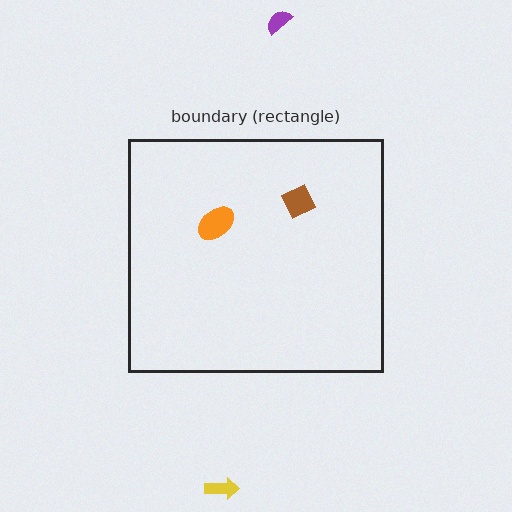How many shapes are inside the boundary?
2 inside, 2 outside.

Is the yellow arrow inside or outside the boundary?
Outside.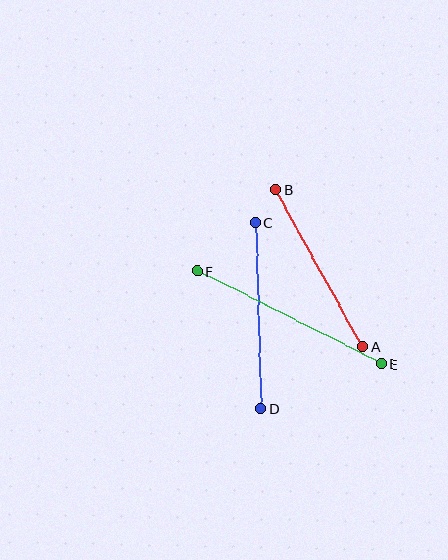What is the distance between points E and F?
The distance is approximately 206 pixels.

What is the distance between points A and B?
The distance is approximately 179 pixels.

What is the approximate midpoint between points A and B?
The midpoint is at approximately (319, 268) pixels.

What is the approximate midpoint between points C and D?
The midpoint is at approximately (258, 315) pixels.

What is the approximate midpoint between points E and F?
The midpoint is at approximately (290, 318) pixels.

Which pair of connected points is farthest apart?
Points E and F are farthest apart.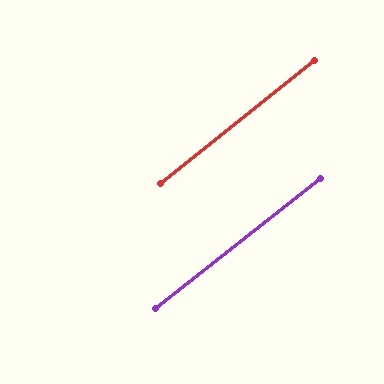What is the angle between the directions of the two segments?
Approximately 0 degrees.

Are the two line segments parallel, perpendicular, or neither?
Parallel — their directions differ by only 0.0°.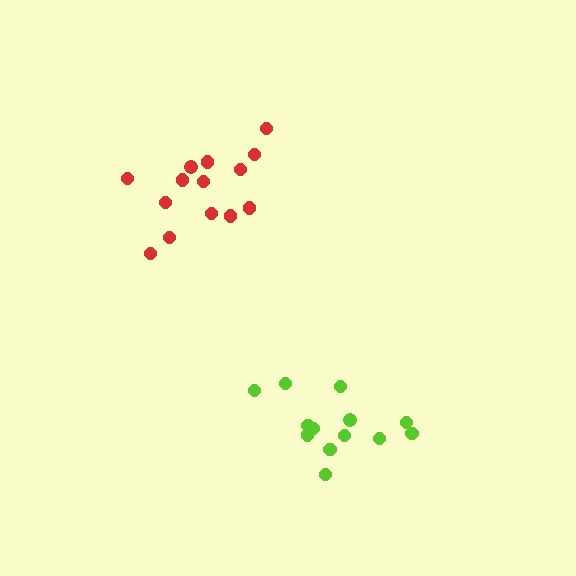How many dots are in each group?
Group 1: 14 dots, Group 2: 13 dots (27 total).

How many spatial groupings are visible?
There are 2 spatial groupings.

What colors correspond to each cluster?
The clusters are colored: red, lime.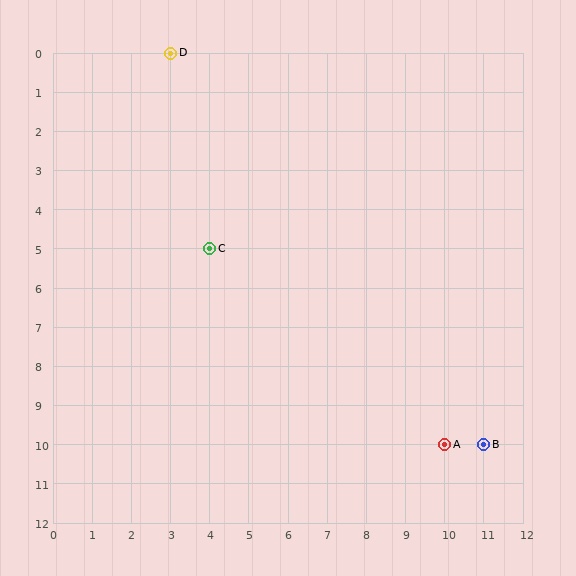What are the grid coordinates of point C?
Point C is at grid coordinates (4, 5).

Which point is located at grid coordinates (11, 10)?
Point B is at (11, 10).